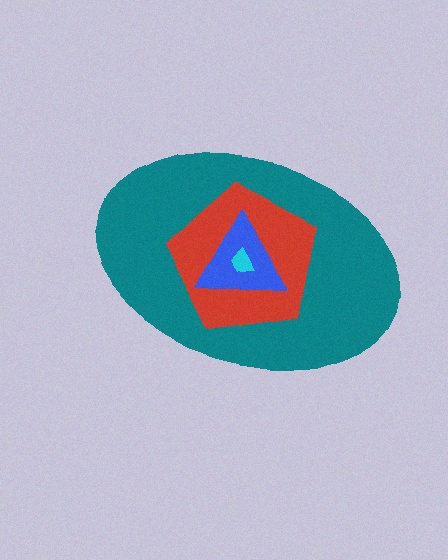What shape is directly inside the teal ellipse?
The red pentagon.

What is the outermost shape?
The teal ellipse.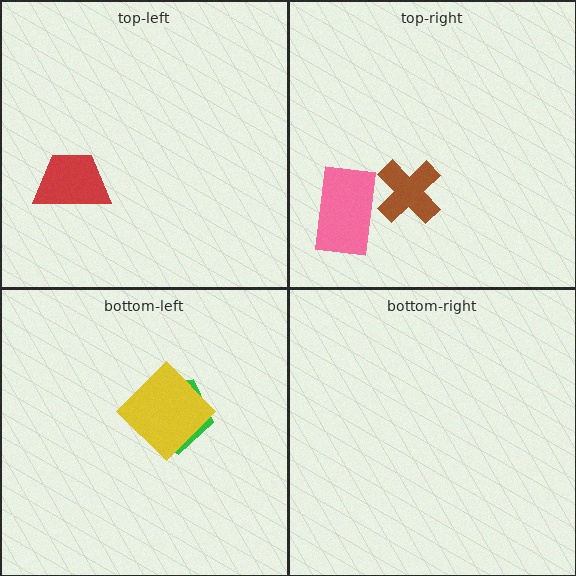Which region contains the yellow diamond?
The bottom-left region.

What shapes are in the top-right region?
The pink rectangle, the brown cross.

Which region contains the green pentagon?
The bottom-left region.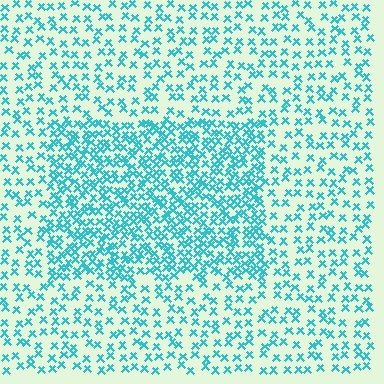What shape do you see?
I see a rectangle.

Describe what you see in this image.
The image contains small cyan elements arranged at two different densities. A rectangle-shaped region is visible where the elements are more densely packed than the surrounding area.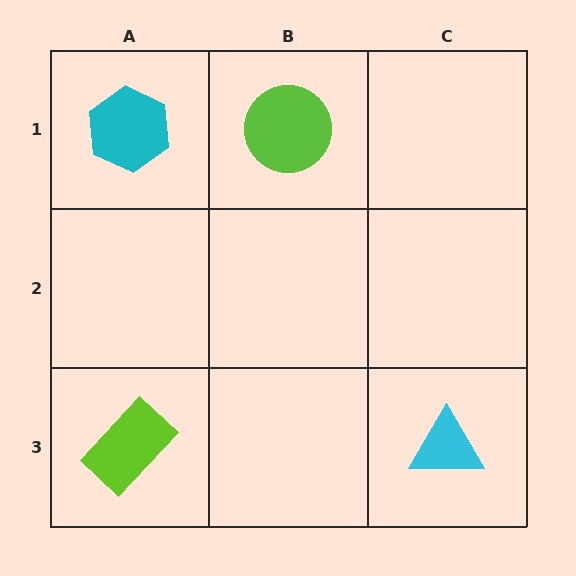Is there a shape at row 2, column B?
No, that cell is empty.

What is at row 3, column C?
A cyan triangle.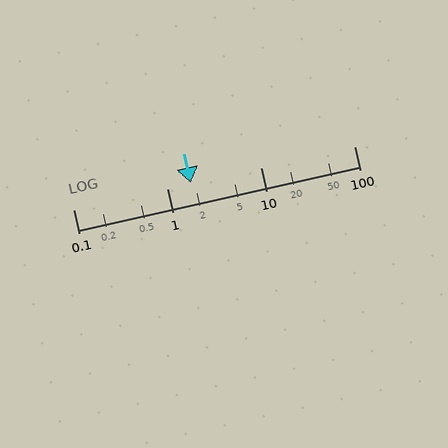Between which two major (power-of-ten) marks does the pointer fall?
The pointer is between 1 and 10.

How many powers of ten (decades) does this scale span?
The scale spans 3 decades, from 0.1 to 100.